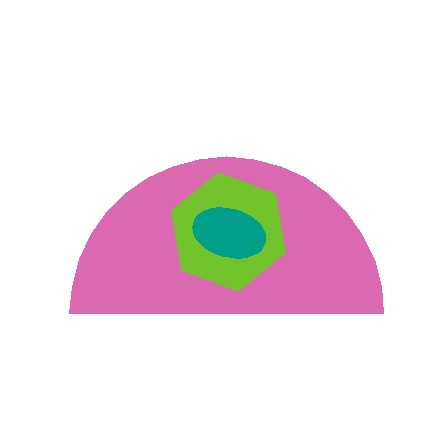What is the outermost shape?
The pink semicircle.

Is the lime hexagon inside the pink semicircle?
Yes.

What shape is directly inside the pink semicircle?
The lime hexagon.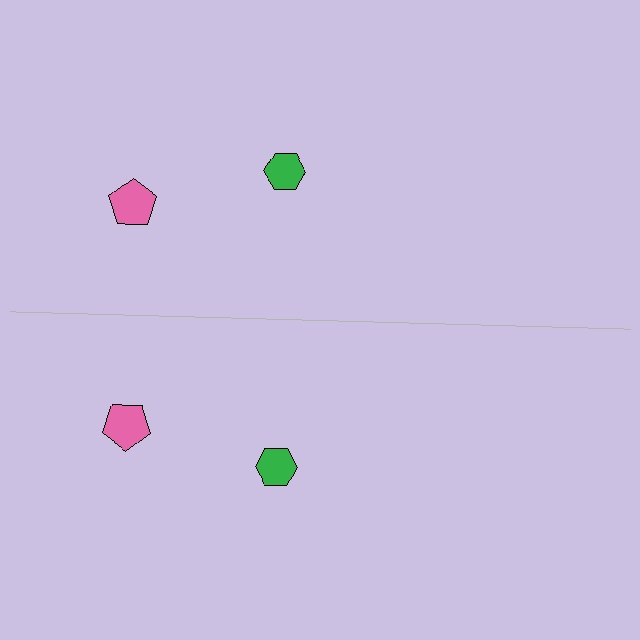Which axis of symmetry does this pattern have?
The pattern has a horizontal axis of symmetry running through the center of the image.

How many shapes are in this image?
There are 4 shapes in this image.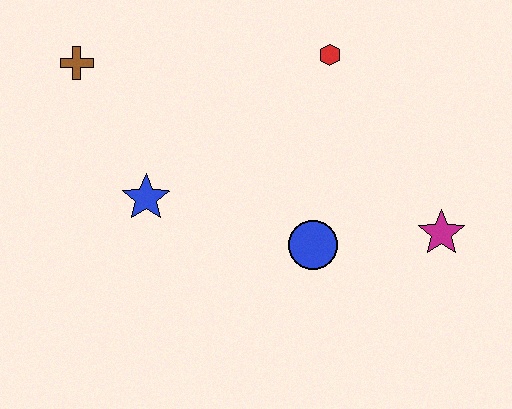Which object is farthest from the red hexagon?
The brown cross is farthest from the red hexagon.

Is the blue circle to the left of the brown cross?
No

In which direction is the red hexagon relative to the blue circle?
The red hexagon is above the blue circle.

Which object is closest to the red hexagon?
The blue circle is closest to the red hexagon.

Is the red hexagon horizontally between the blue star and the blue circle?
No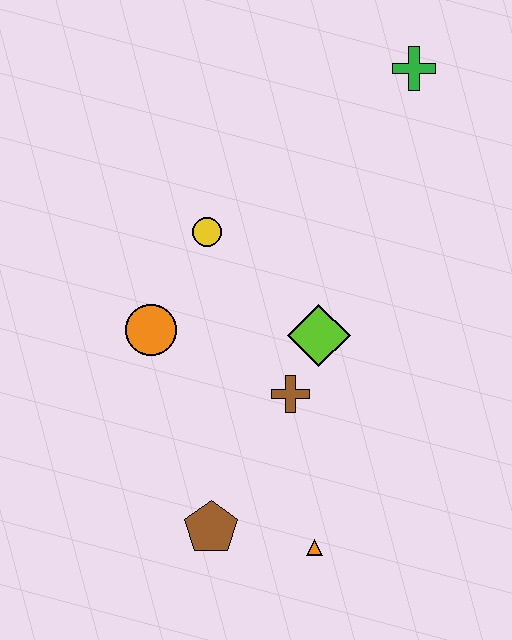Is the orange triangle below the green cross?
Yes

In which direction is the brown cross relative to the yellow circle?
The brown cross is below the yellow circle.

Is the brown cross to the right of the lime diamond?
No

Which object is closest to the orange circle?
The yellow circle is closest to the orange circle.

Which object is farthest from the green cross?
The brown pentagon is farthest from the green cross.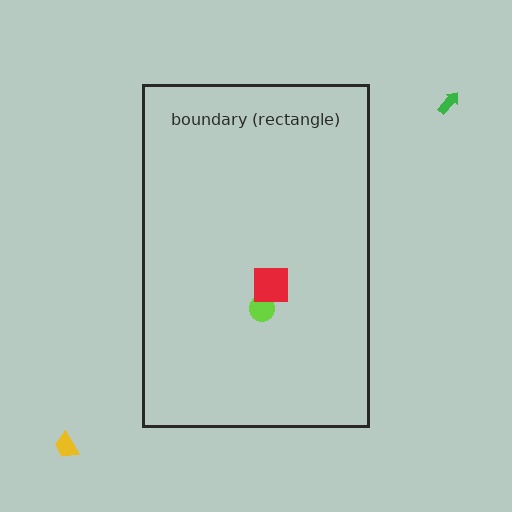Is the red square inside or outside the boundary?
Inside.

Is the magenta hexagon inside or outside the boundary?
Inside.